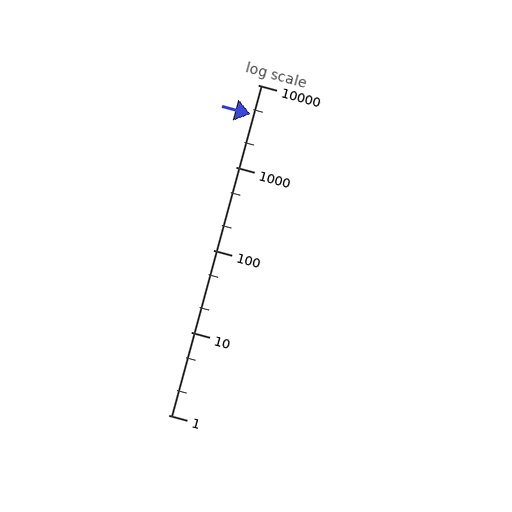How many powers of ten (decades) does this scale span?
The scale spans 4 decades, from 1 to 10000.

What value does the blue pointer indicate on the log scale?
The pointer indicates approximately 4400.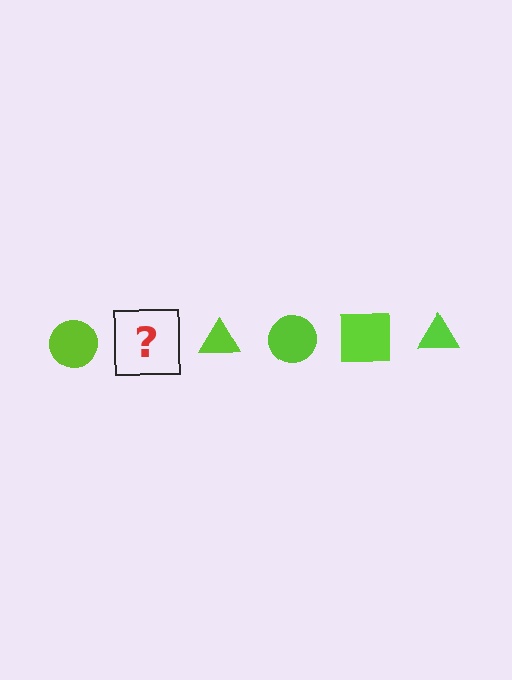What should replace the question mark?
The question mark should be replaced with a lime square.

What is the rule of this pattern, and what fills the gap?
The rule is that the pattern cycles through circle, square, triangle shapes in lime. The gap should be filled with a lime square.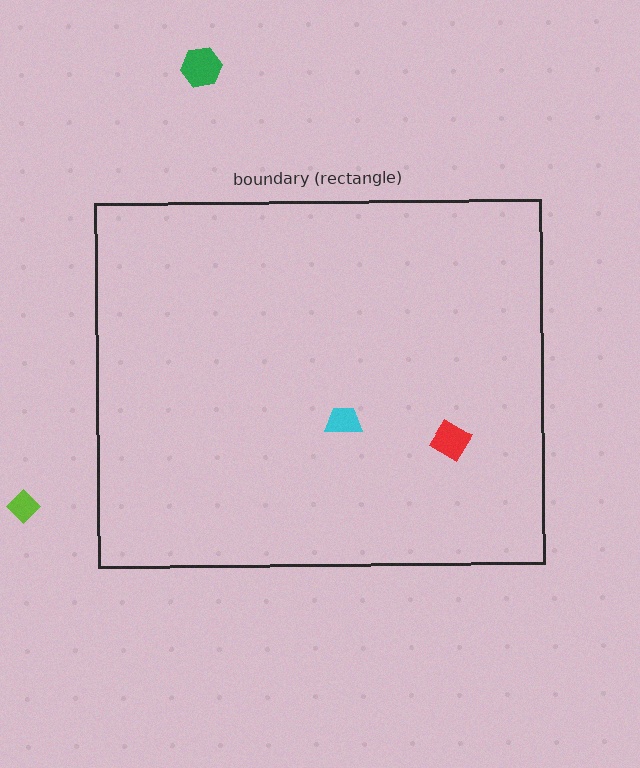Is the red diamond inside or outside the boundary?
Inside.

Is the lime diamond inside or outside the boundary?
Outside.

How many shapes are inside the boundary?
2 inside, 2 outside.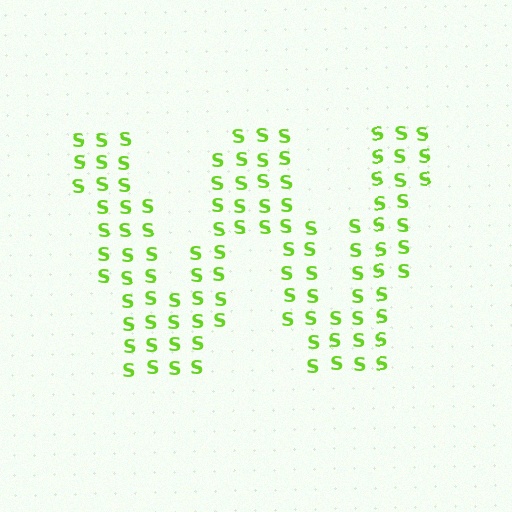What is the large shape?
The large shape is the letter W.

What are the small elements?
The small elements are letter S's.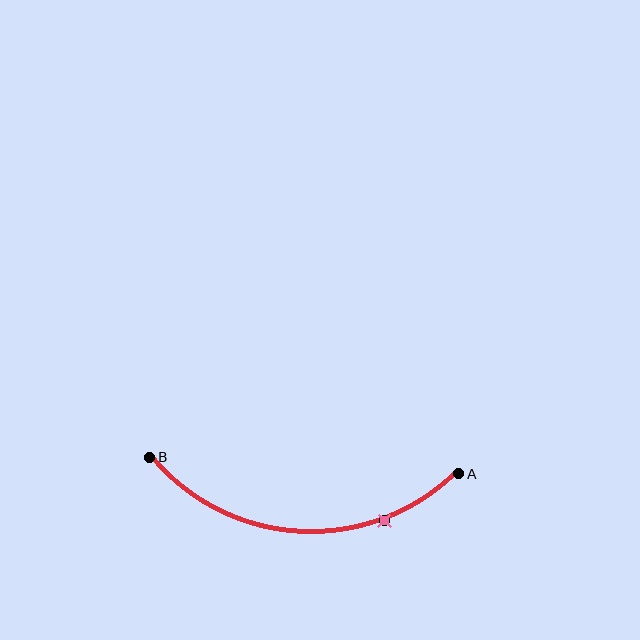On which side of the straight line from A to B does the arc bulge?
The arc bulges below the straight line connecting A and B.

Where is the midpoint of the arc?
The arc midpoint is the point on the curve farthest from the straight line joining A and B. It sits below that line.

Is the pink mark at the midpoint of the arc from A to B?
No. The pink mark lies on the arc but is closer to endpoint A. The arc midpoint would be at the point on the curve equidistant along the arc from both A and B.